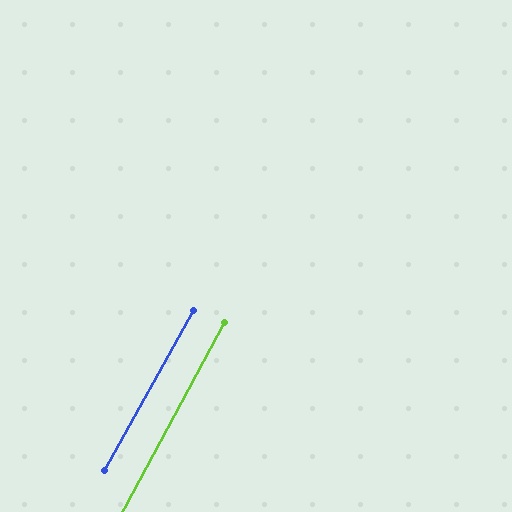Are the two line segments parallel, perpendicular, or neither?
Parallel — their directions differ by only 1.2°.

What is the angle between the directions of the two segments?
Approximately 1 degree.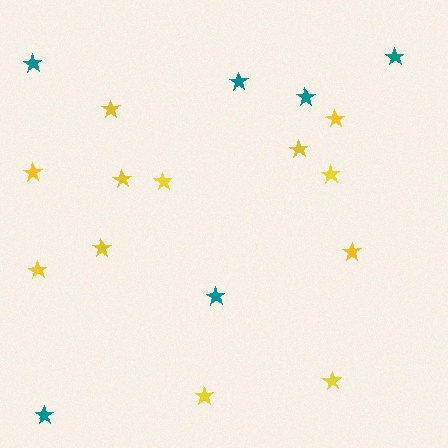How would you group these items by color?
There are 2 groups: one group of yellow stars (12) and one group of teal stars (6).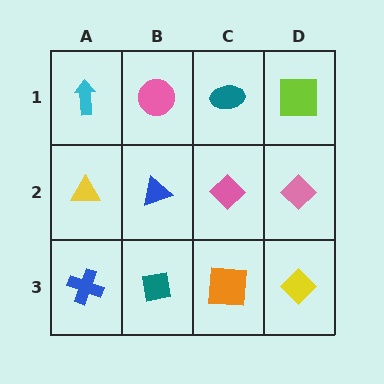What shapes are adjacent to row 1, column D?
A pink diamond (row 2, column D), a teal ellipse (row 1, column C).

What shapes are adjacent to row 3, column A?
A yellow triangle (row 2, column A), a teal square (row 3, column B).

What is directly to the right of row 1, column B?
A teal ellipse.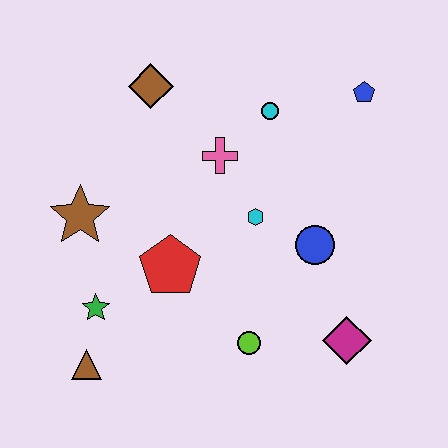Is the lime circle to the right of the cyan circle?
No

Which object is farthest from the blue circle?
The brown triangle is farthest from the blue circle.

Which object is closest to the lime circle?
The magenta diamond is closest to the lime circle.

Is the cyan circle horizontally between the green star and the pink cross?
No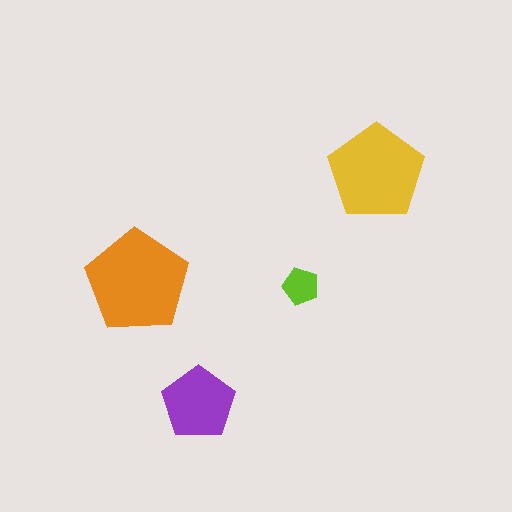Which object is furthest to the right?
The yellow pentagon is rightmost.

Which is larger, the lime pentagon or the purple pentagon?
The purple one.